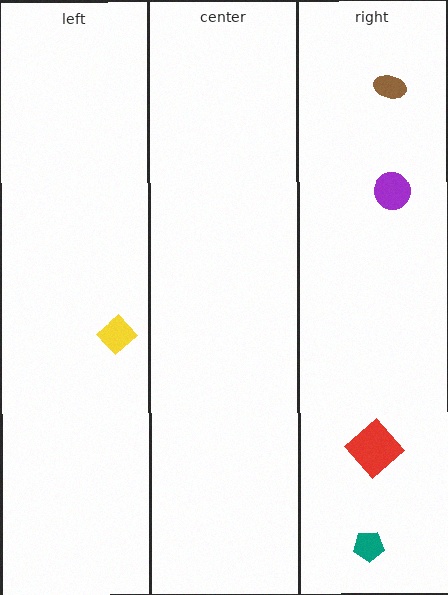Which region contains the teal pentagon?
The right region.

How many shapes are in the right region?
4.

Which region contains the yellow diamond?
The left region.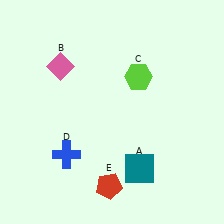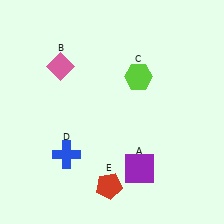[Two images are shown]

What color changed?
The square (A) changed from teal in Image 1 to purple in Image 2.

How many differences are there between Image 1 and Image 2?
There is 1 difference between the two images.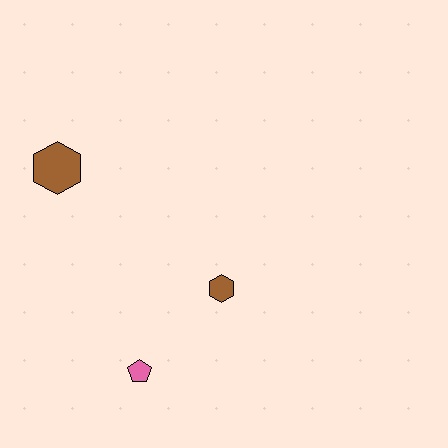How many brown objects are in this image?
There are 2 brown objects.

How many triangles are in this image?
There are no triangles.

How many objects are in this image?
There are 3 objects.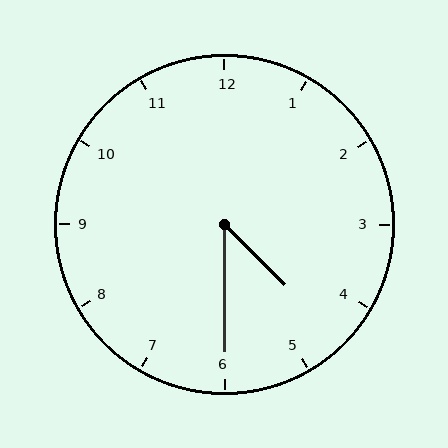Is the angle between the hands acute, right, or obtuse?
It is acute.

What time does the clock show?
4:30.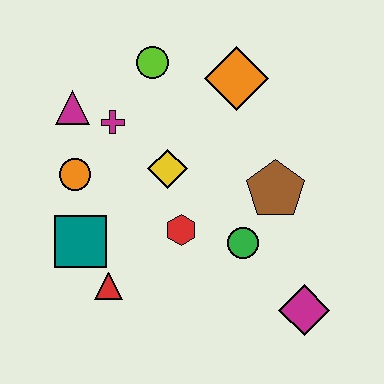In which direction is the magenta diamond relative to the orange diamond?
The magenta diamond is below the orange diamond.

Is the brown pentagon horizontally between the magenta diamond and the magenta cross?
Yes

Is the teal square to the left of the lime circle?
Yes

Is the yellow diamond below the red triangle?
No